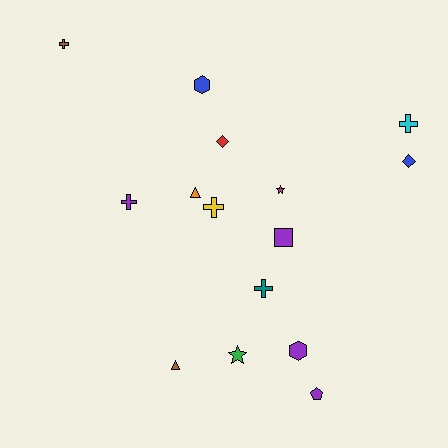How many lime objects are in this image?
There are no lime objects.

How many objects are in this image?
There are 15 objects.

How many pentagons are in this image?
There is 1 pentagon.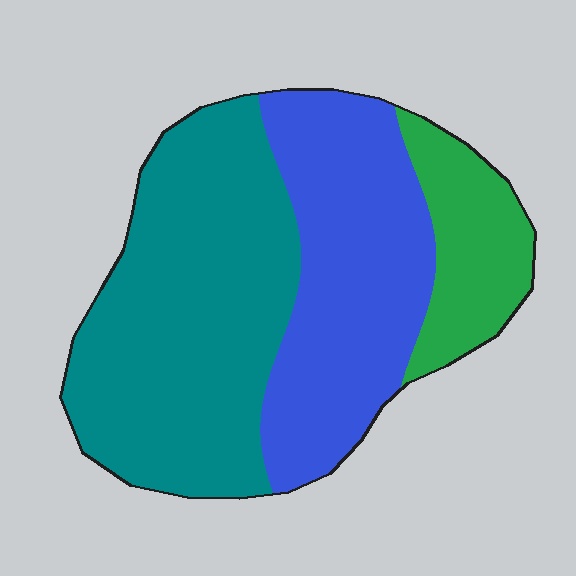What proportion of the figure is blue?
Blue takes up about three eighths (3/8) of the figure.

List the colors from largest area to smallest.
From largest to smallest: teal, blue, green.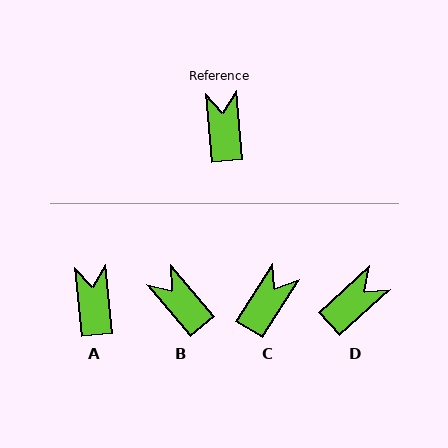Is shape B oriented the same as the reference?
No, it is off by about 34 degrees.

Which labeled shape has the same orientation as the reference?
A.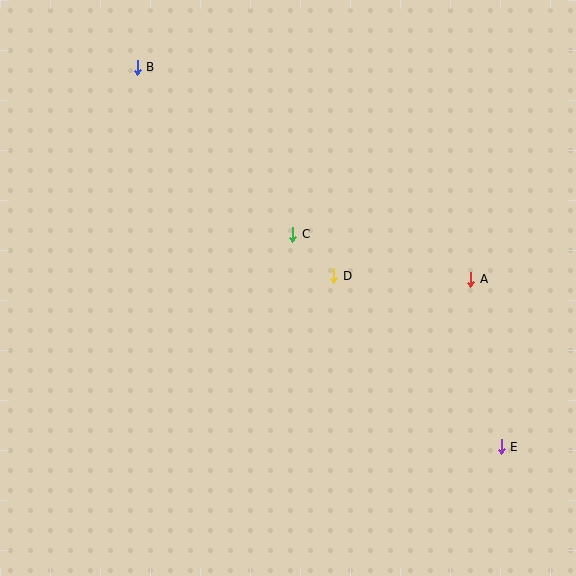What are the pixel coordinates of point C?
Point C is at (293, 234).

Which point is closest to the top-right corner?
Point A is closest to the top-right corner.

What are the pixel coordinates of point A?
Point A is at (471, 279).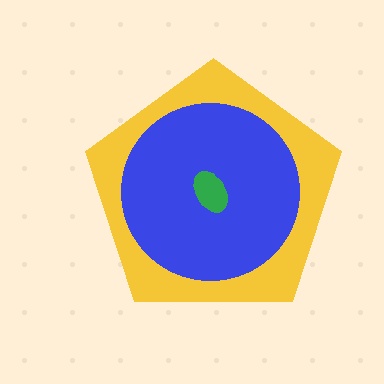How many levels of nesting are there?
3.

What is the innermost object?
The green ellipse.